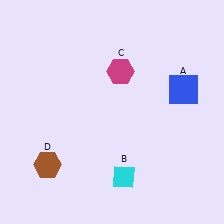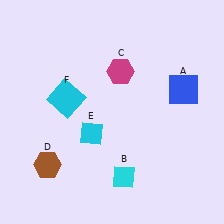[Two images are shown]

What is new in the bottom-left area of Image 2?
A cyan diamond (E) was added in the bottom-left area of Image 2.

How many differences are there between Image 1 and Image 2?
There are 2 differences between the two images.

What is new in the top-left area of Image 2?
A cyan square (F) was added in the top-left area of Image 2.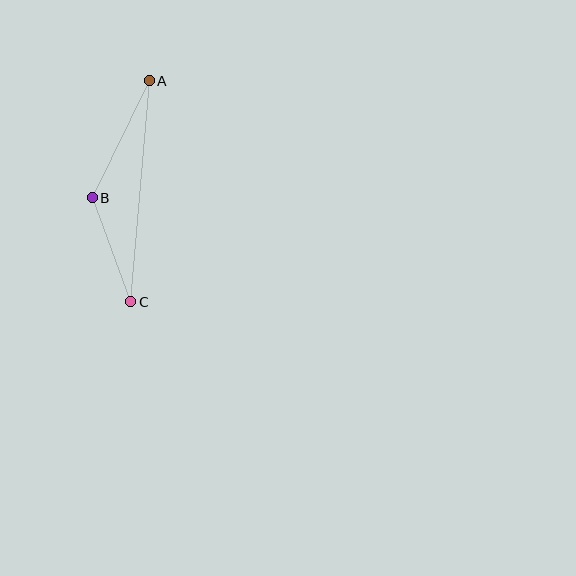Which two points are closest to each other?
Points B and C are closest to each other.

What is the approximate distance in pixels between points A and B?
The distance between A and B is approximately 130 pixels.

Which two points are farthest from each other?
Points A and C are farthest from each other.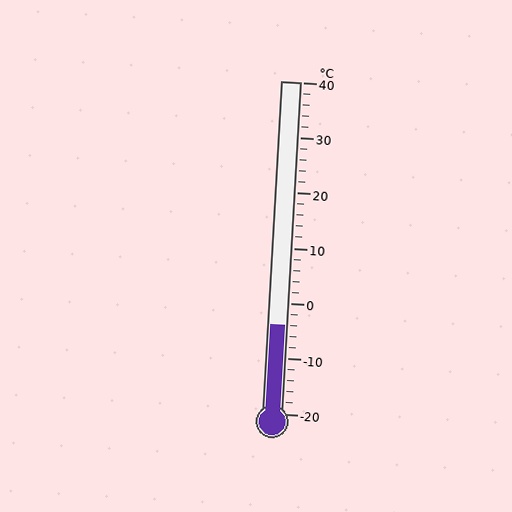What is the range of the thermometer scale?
The thermometer scale ranges from -20°C to 40°C.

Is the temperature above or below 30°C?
The temperature is below 30°C.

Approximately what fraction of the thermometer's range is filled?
The thermometer is filled to approximately 25% of its range.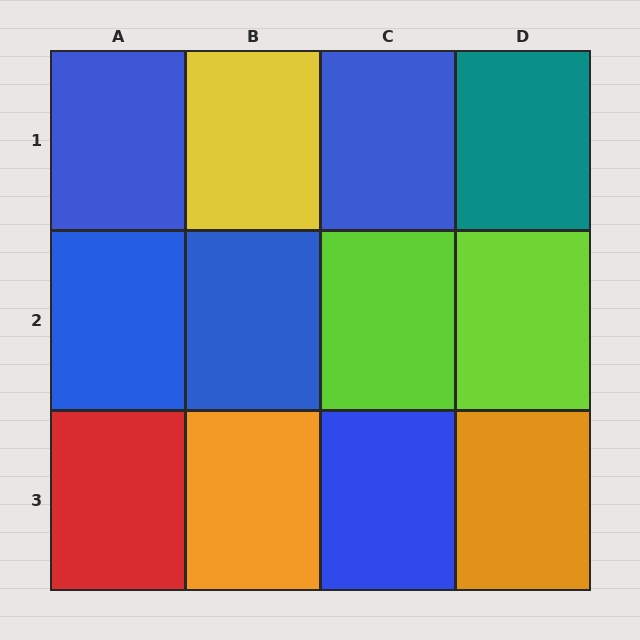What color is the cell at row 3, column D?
Orange.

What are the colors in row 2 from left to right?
Blue, blue, lime, lime.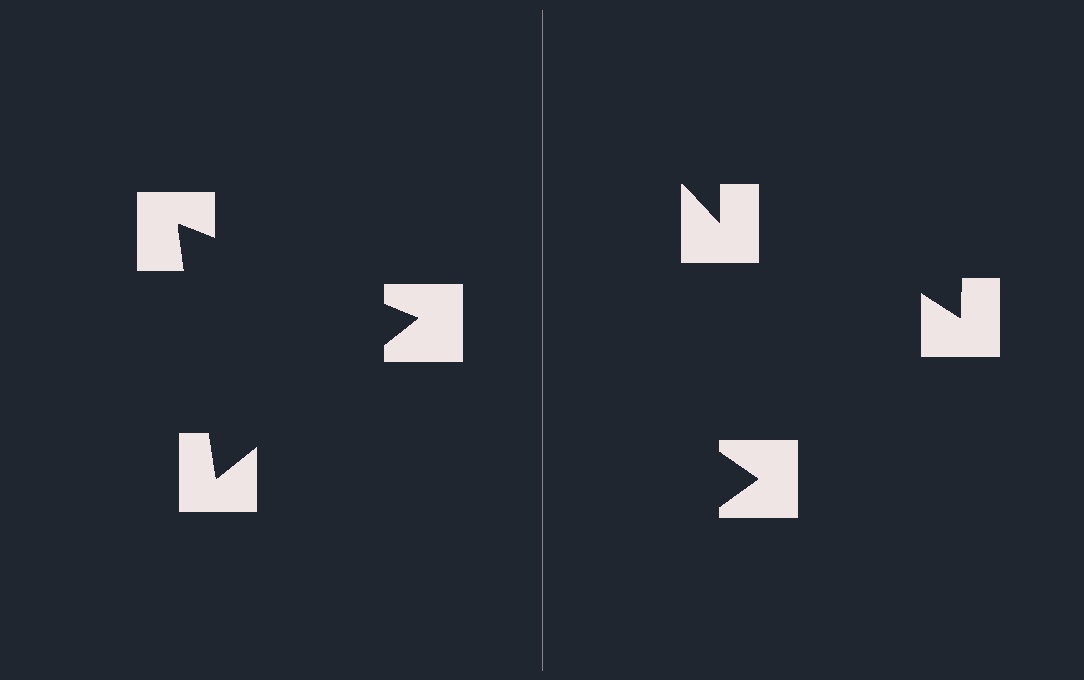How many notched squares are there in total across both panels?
6 — 3 on each side.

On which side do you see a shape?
An illusory triangle appears on the left side. On the right side the wedge cuts are rotated, so no coherent shape forms.